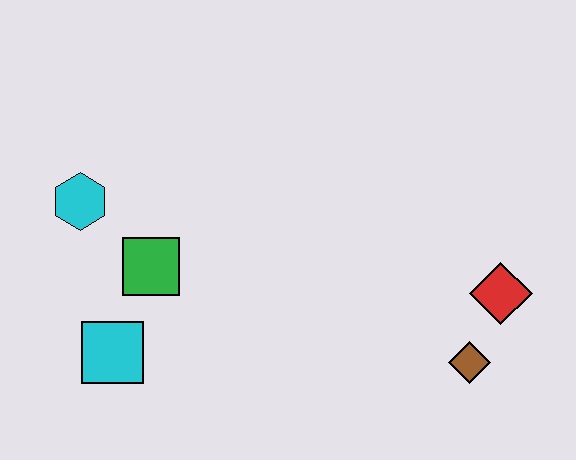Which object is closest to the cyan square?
The green square is closest to the cyan square.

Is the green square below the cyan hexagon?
Yes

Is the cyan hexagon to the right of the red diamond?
No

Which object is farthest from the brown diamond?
The cyan hexagon is farthest from the brown diamond.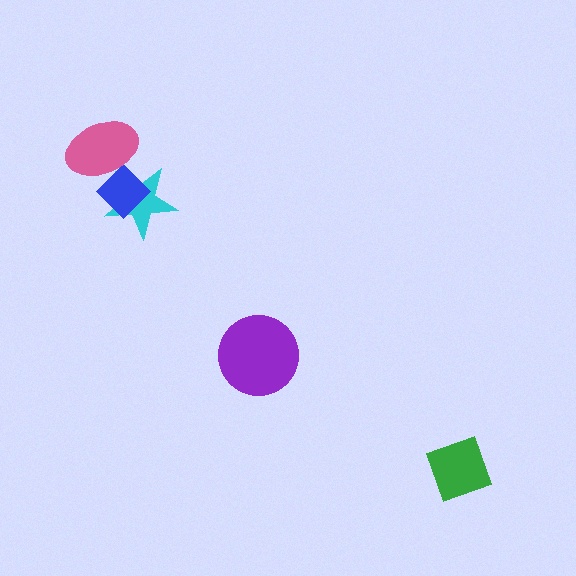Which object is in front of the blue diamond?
The pink ellipse is in front of the blue diamond.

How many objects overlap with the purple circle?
0 objects overlap with the purple circle.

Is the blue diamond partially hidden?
Yes, it is partially covered by another shape.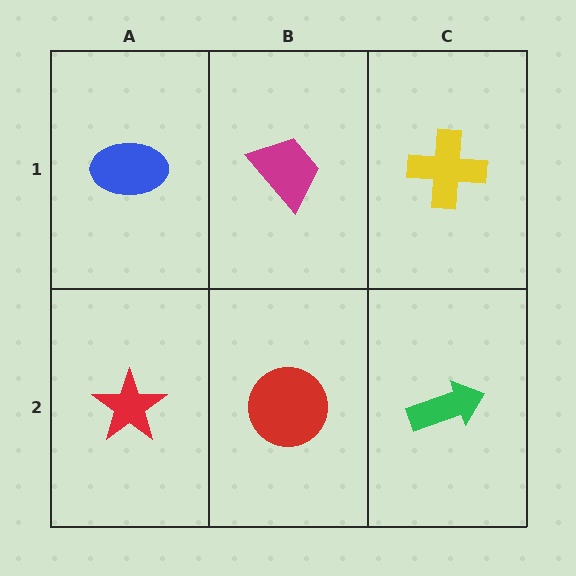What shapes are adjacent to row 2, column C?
A yellow cross (row 1, column C), a red circle (row 2, column B).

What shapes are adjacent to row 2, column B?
A magenta trapezoid (row 1, column B), a red star (row 2, column A), a green arrow (row 2, column C).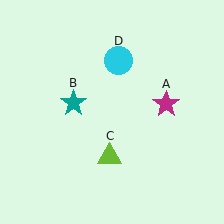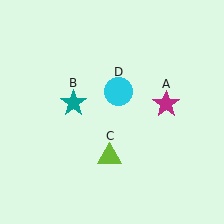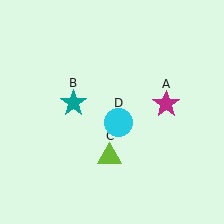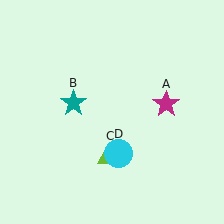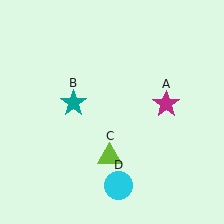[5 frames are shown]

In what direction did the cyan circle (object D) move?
The cyan circle (object D) moved down.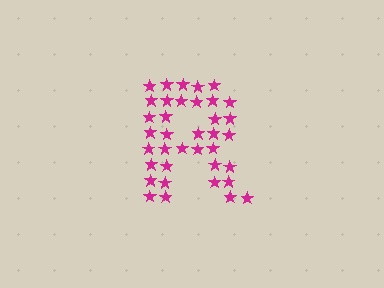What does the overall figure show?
The overall figure shows the letter R.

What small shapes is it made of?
It is made of small stars.